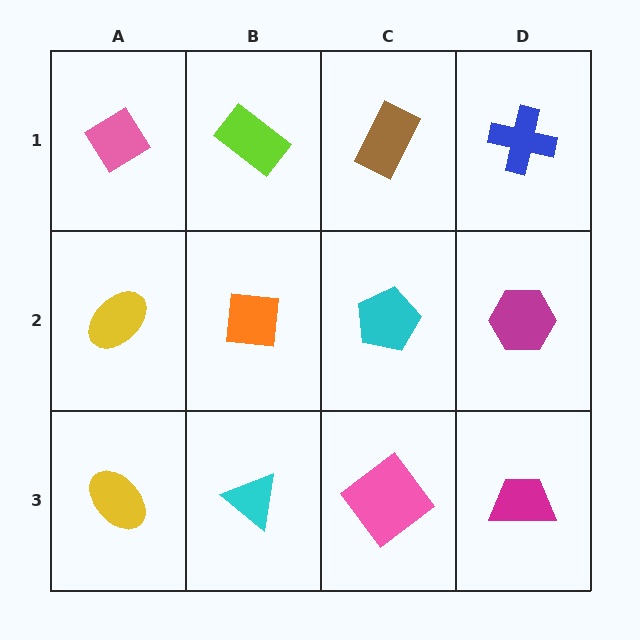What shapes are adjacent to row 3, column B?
An orange square (row 2, column B), a yellow ellipse (row 3, column A), a pink diamond (row 3, column C).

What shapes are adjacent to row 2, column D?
A blue cross (row 1, column D), a magenta trapezoid (row 3, column D), a cyan pentagon (row 2, column C).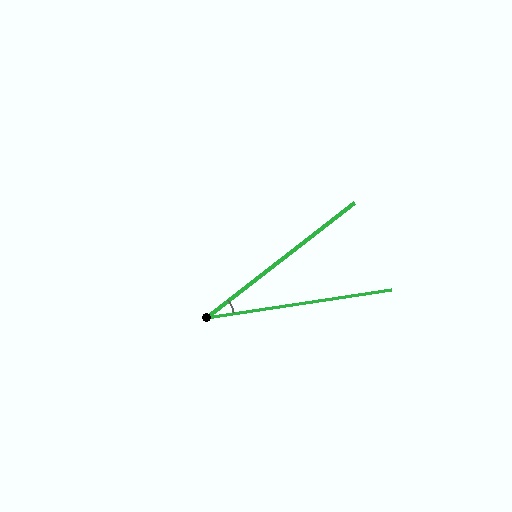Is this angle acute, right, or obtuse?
It is acute.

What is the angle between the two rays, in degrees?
Approximately 29 degrees.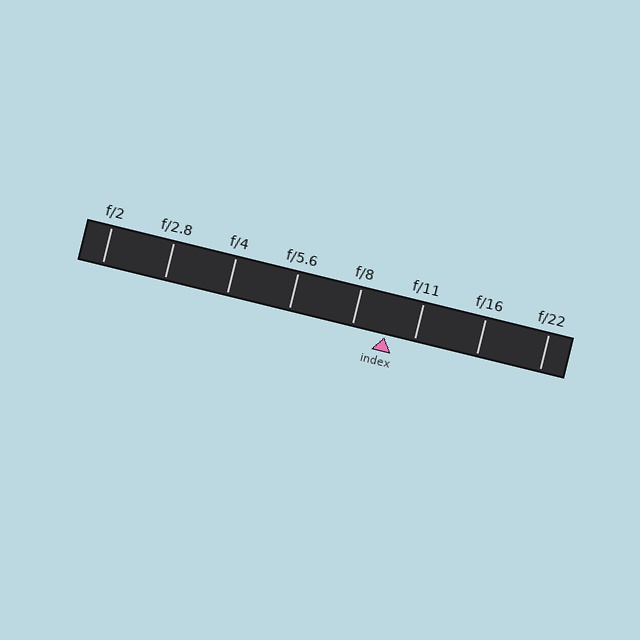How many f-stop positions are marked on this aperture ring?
There are 8 f-stop positions marked.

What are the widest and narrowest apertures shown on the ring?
The widest aperture shown is f/2 and the narrowest is f/22.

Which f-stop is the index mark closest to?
The index mark is closest to f/11.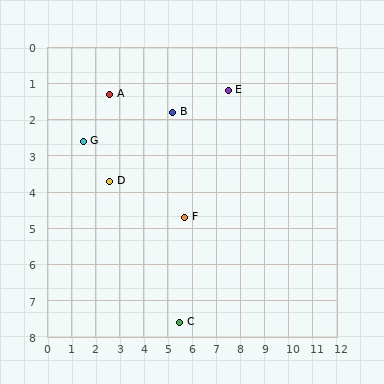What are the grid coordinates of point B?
Point B is at approximately (5.2, 1.8).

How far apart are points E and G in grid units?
Points E and G are about 6.2 grid units apart.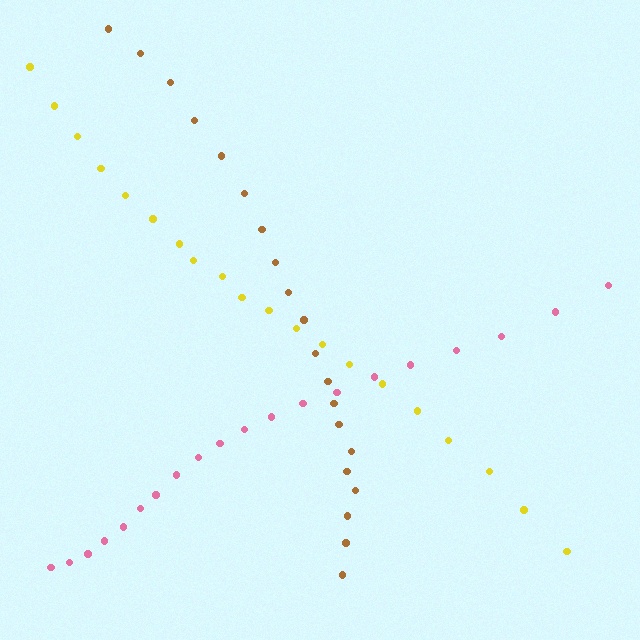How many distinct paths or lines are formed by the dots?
There are 3 distinct paths.